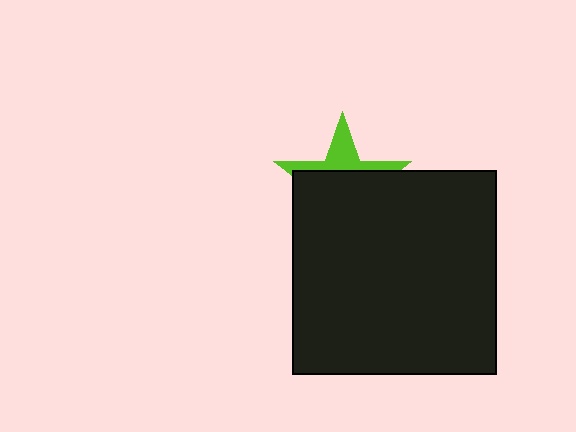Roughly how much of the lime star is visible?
A small part of it is visible (roughly 31%).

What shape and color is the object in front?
The object in front is a black square.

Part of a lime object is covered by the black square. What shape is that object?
It is a star.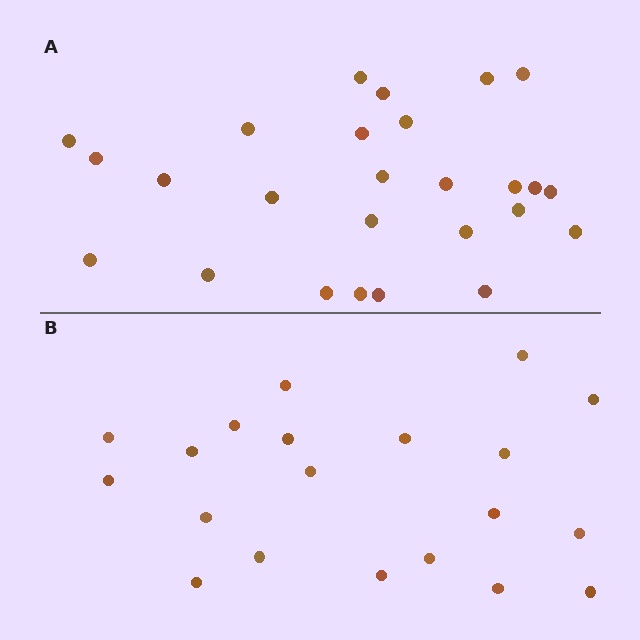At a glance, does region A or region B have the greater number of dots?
Region A (the top region) has more dots.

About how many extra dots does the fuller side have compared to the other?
Region A has about 6 more dots than region B.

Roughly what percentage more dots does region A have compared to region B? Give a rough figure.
About 30% more.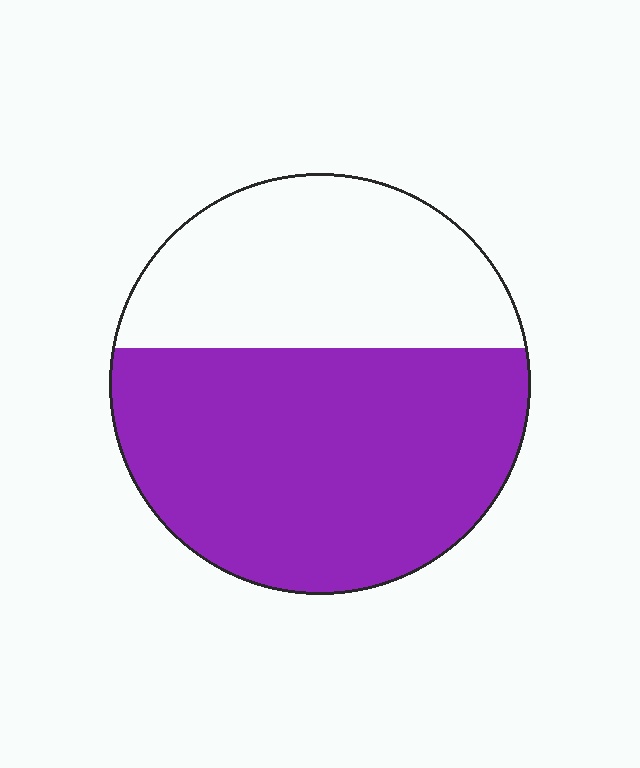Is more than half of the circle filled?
Yes.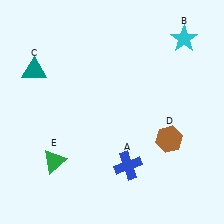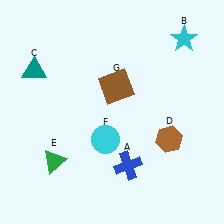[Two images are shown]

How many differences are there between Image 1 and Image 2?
There are 2 differences between the two images.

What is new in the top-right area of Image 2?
A brown square (G) was added in the top-right area of Image 2.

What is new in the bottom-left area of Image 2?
A cyan circle (F) was added in the bottom-left area of Image 2.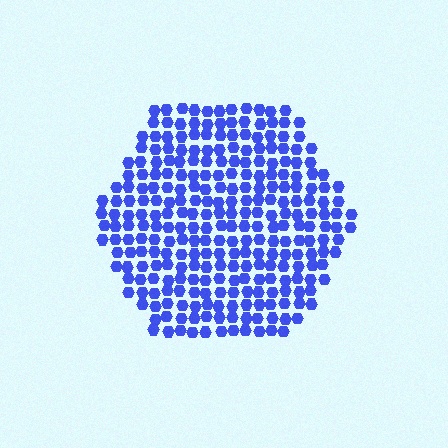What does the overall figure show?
The overall figure shows a hexagon.